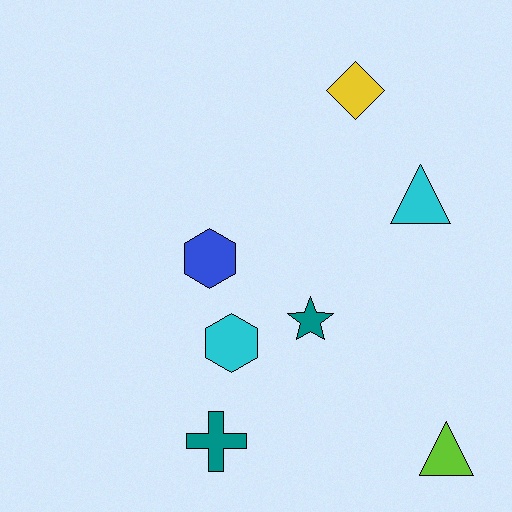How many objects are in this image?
There are 7 objects.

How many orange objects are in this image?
There are no orange objects.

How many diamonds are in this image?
There is 1 diamond.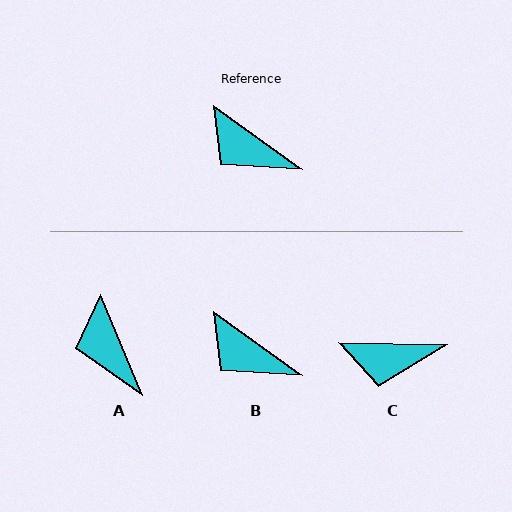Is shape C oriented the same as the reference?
No, it is off by about 35 degrees.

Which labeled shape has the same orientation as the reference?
B.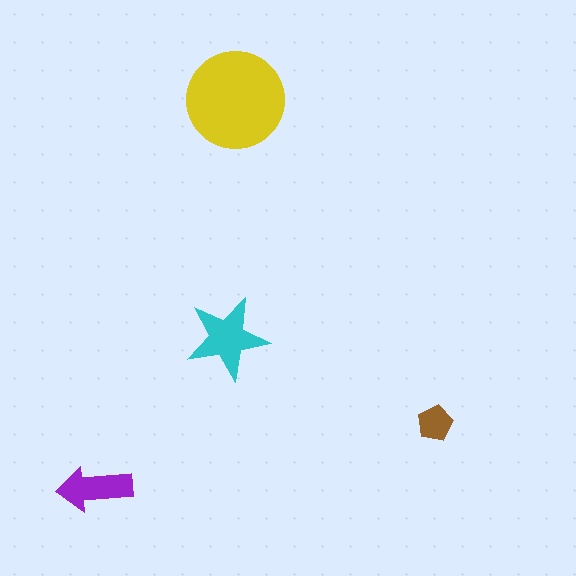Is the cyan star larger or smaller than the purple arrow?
Larger.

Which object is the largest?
The yellow circle.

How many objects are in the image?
There are 4 objects in the image.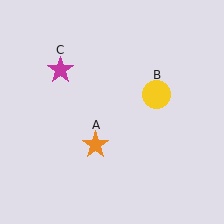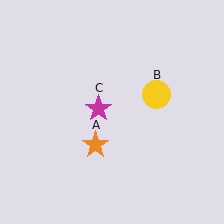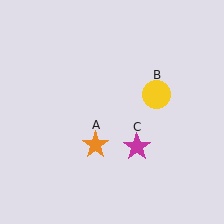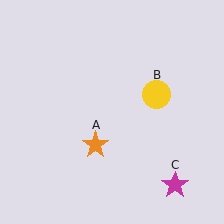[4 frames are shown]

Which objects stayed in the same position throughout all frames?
Orange star (object A) and yellow circle (object B) remained stationary.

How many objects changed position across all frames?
1 object changed position: magenta star (object C).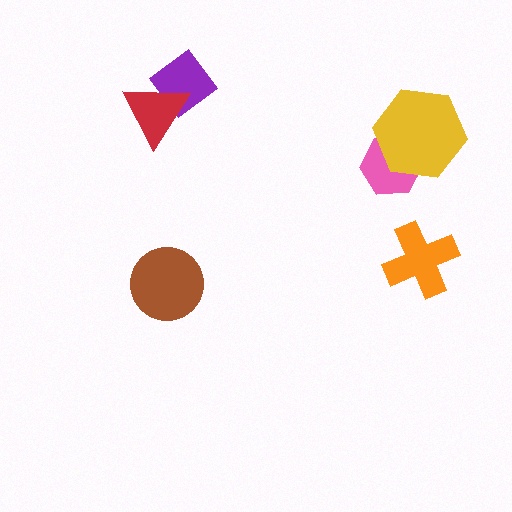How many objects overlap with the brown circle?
0 objects overlap with the brown circle.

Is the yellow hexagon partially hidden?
No, no other shape covers it.